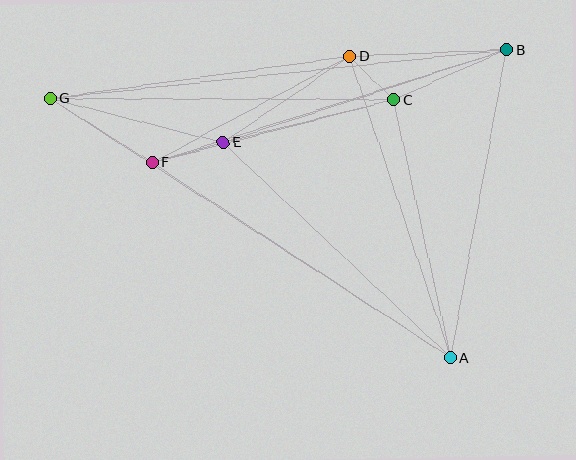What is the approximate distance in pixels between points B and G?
The distance between B and G is approximately 459 pixels.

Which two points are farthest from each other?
Points A and G are farthest from each other.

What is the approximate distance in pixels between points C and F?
The distance between C and F is approximately 250 pixels.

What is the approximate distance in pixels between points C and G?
The distance between C and G is approximately 344 pixels.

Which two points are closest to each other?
Points C and D are closest to each other.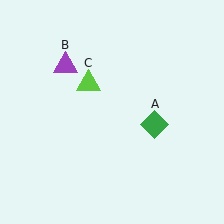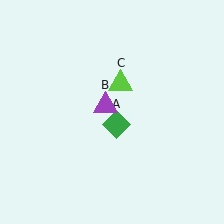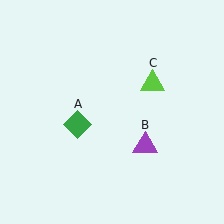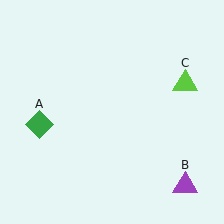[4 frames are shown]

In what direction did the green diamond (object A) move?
The green diamond (object A) moved left.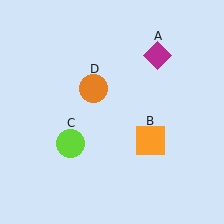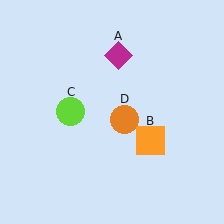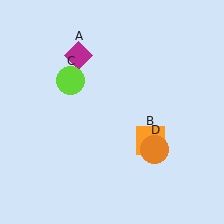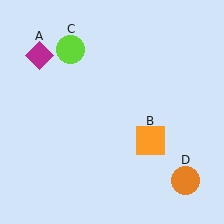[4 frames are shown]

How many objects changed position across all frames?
3 objects changed position: magenta diamond (object A), lime circle (object C), orange circle (object D).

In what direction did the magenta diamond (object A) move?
The magenta diamond (object A) moved left.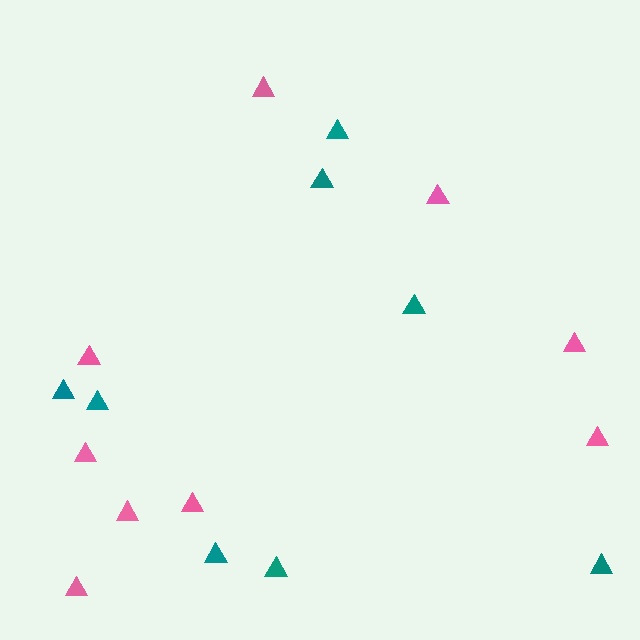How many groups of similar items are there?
There are 2 groups: one group of teal triangles (8) and one group of pink triangles (9).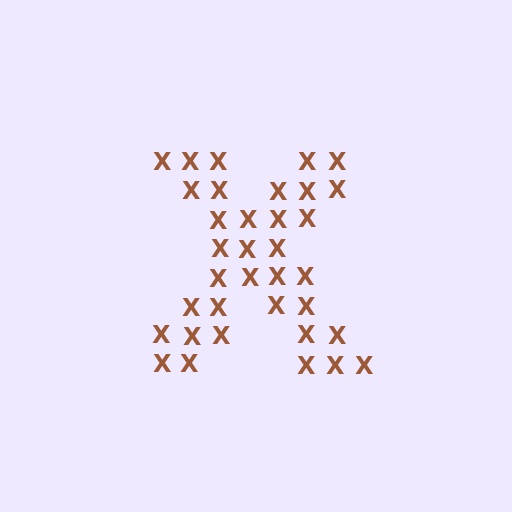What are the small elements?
The small elements are letter X's.